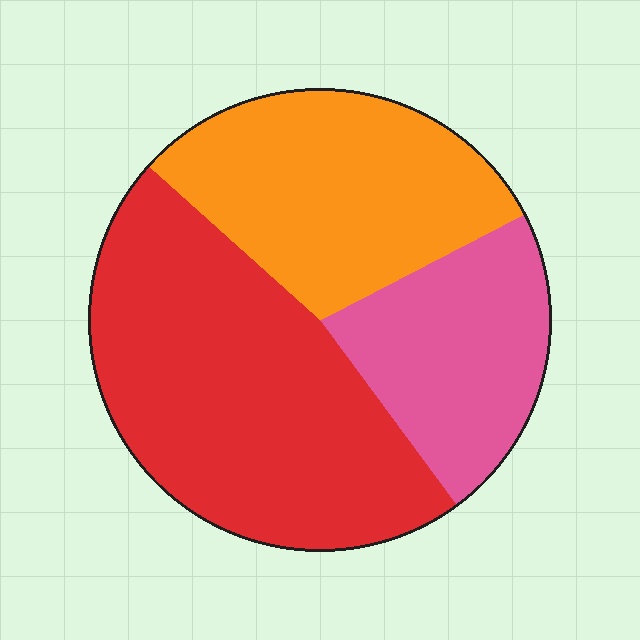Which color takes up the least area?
Pink, at roughly 20%.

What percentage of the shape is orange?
Orange covers 31% of the shape.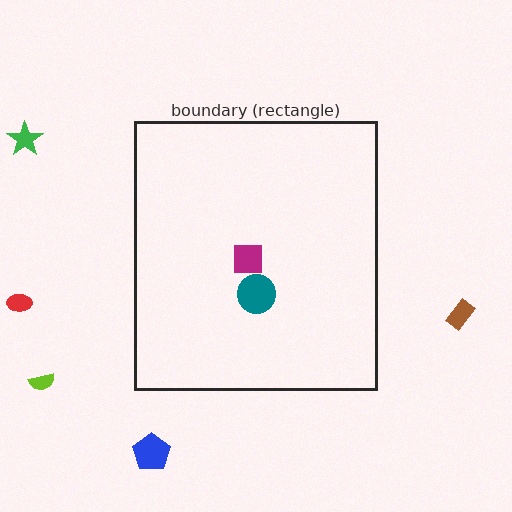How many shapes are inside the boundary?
2 inside, 5 outside.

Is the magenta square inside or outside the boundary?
Inside.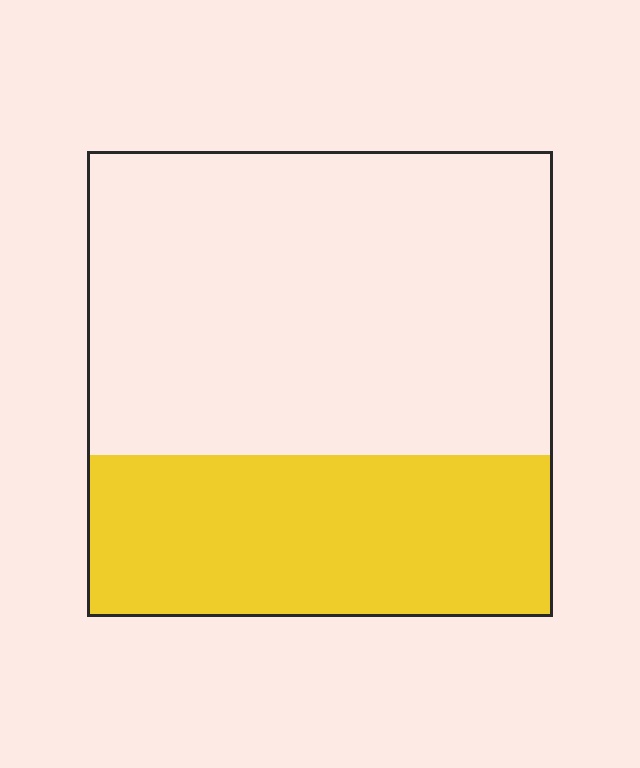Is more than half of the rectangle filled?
No.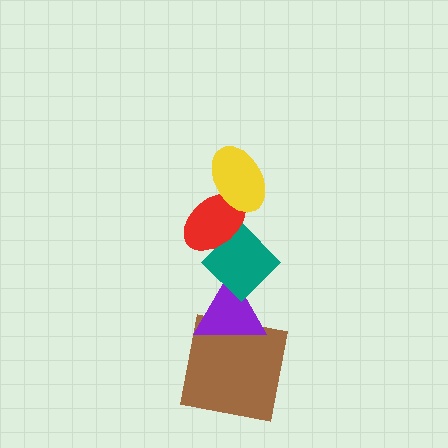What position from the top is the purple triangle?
The purple triangle is 4th from the top.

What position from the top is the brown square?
The brown square is 5th from the top.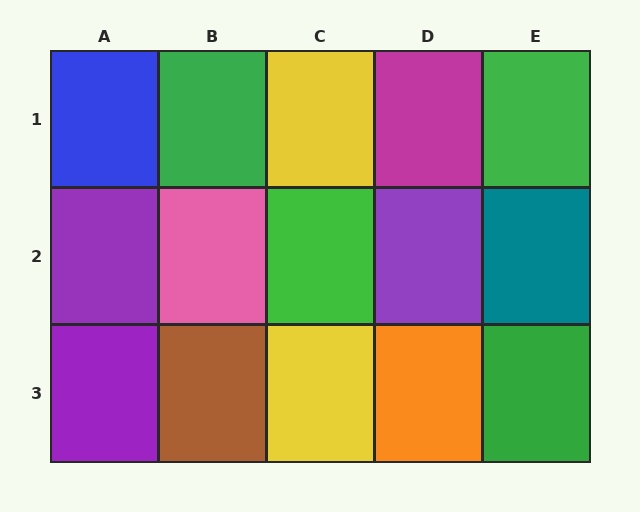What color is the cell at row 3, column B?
Brown.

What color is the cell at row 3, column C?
Yellow.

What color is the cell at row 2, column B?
Pink.